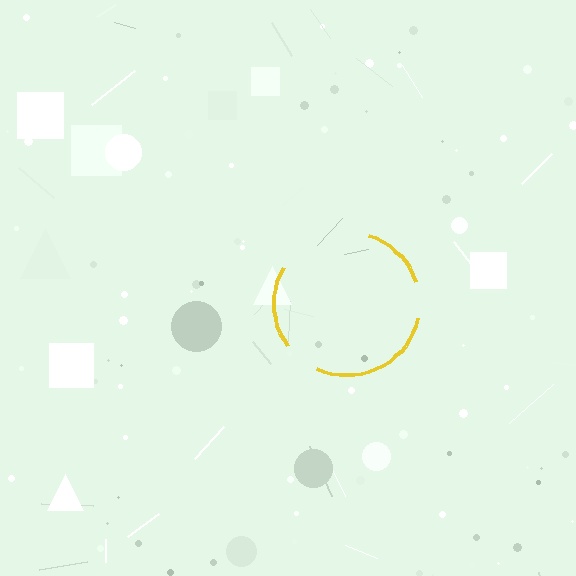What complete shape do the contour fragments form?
The contour fragments form a circle.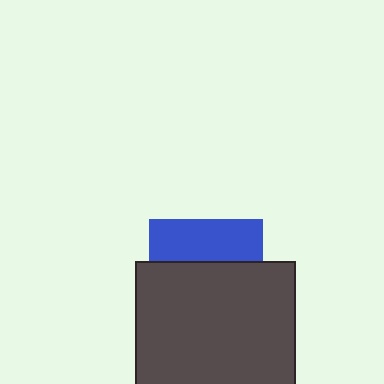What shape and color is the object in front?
The object in front is a dark gray square.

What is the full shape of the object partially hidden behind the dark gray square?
The partially hidden object is a blue square.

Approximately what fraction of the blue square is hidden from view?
Roughly 63% of the blue square is hidden behind the dark gray square.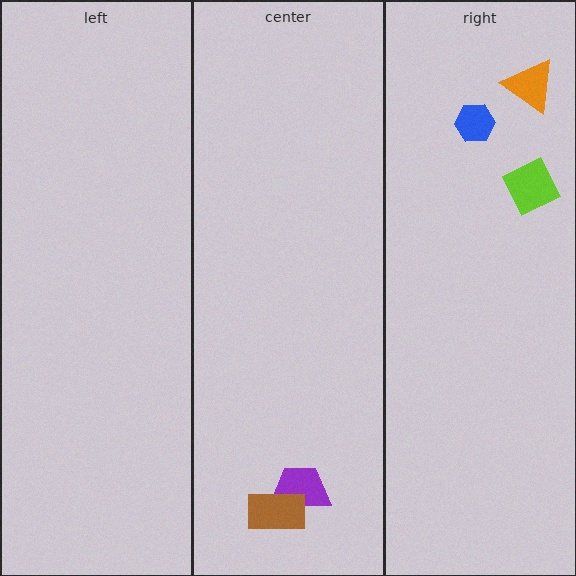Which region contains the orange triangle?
The right region.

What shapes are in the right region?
The lime diamond, the blue hexagon, the orange triangle.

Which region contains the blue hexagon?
The right region.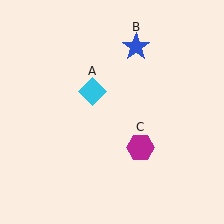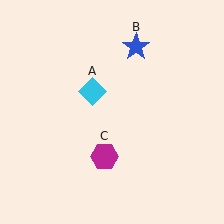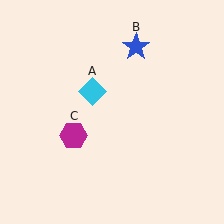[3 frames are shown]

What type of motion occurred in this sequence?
The magenta hexagon (object C) rotated clockwise around the center of the scene.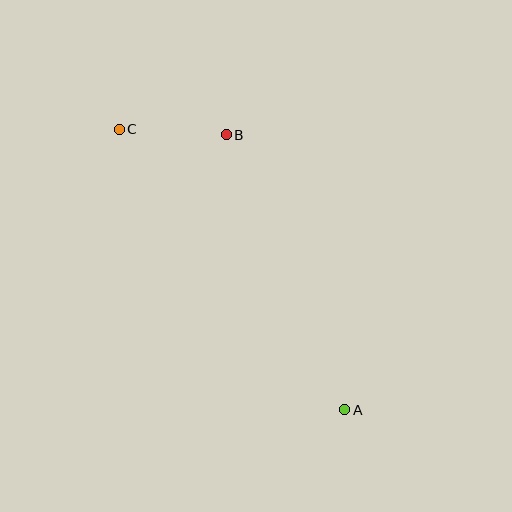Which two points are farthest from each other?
Points A and C are farthest from each other.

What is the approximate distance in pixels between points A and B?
The distance between A and B is approximately 299 pixels.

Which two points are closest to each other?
Points B and C are closest to each other.